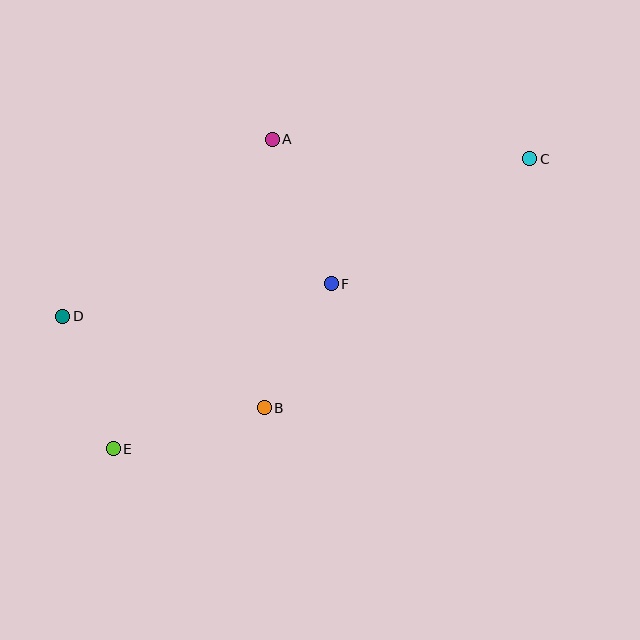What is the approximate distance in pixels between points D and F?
The distance between D and F is approximately 271 pixels.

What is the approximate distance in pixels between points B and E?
The distance between B and E is approximately 157 pixels.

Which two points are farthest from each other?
Points C and E are farthest from each other.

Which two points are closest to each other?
Points B and F are closest to each other.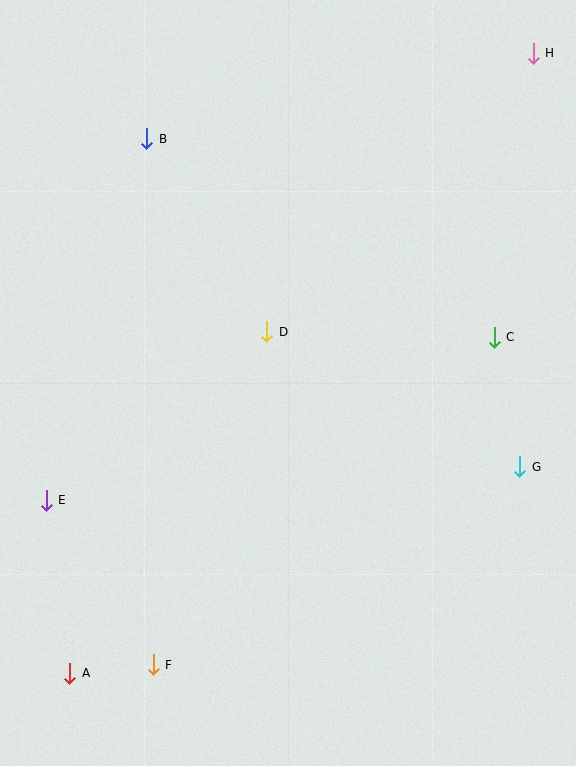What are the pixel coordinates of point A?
Point A is at (70, 673).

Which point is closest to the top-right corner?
Point H is closest to the top-right corner.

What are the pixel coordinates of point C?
Point C is at (494, 337).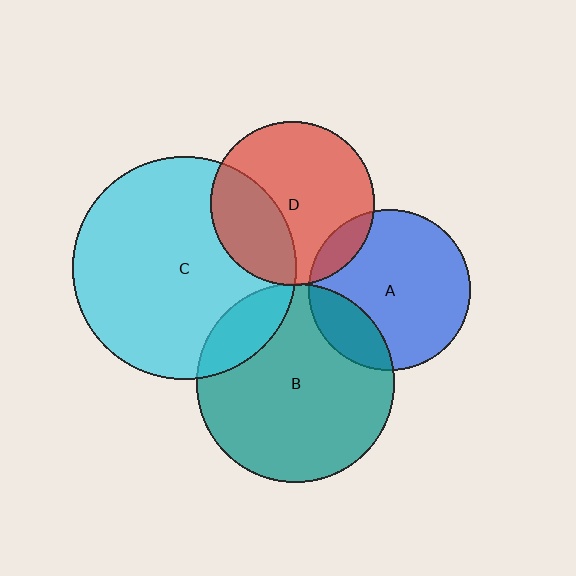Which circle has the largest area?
Circle C (cyan).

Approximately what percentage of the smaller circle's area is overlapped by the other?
Approximately 5%.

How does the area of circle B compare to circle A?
Approximately 1.5 times.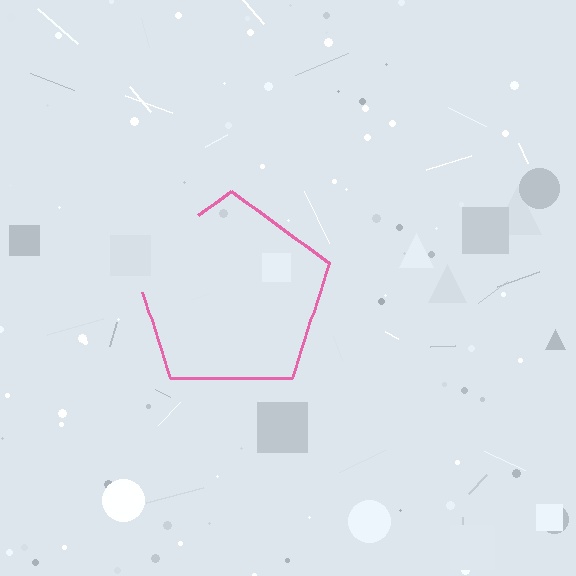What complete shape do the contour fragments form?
The contour fragments form a pentagon.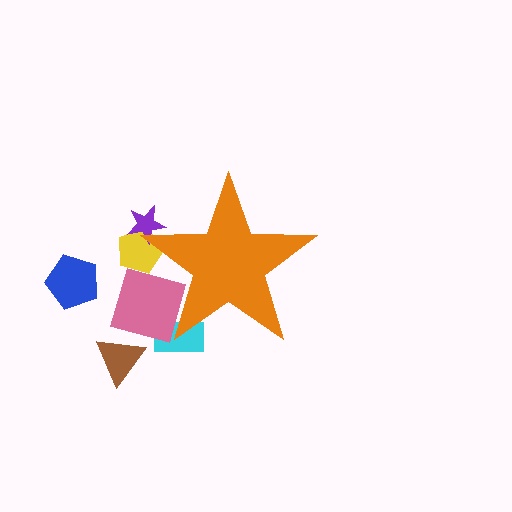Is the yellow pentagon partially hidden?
Yes, the yellow pentagon is partially hidden behind the orange star.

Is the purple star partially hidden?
Yes, the purple star is partially hidden behind the orange star.